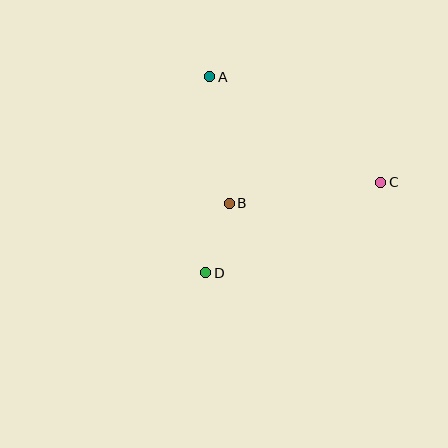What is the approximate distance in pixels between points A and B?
The distance between A and B is approximately 128 pixels.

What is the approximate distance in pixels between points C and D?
The distance between C and D is approximately 197 pixels.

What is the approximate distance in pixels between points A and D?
The distance between A and D is approximately 196 pixels.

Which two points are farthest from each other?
Points A and C are farthest from each other.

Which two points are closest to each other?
Points B and D are closest to each other.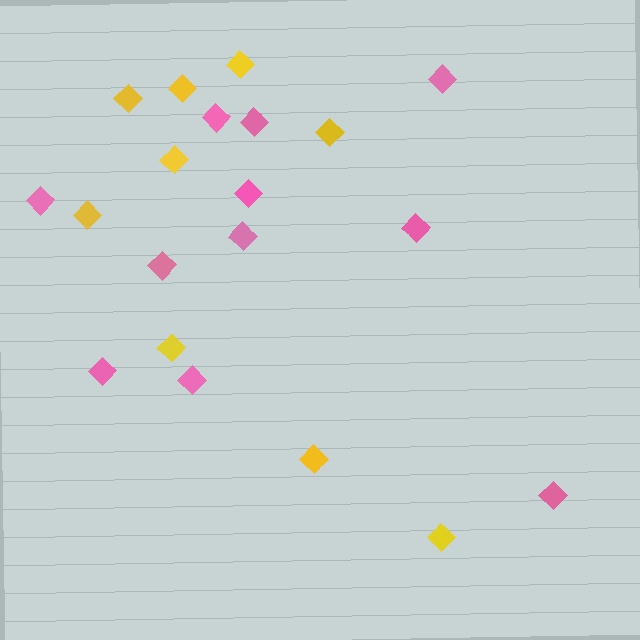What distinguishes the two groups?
There are 2 groups: one group of yellow diamonds (9) and one group of pink diamonds (11).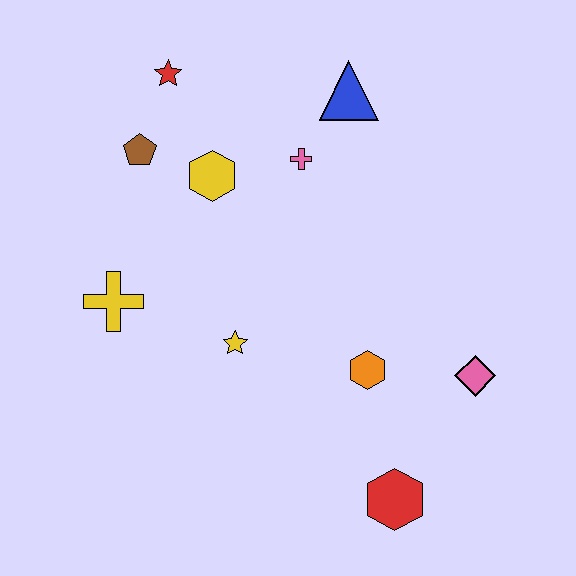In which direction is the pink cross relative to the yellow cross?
The pink cross is to the right of the yellow cross.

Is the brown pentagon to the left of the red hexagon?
Yes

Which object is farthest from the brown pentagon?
The red hexagon is farthest from the brown pentagon.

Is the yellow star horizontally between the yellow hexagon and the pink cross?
Yes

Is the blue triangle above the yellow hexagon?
Yes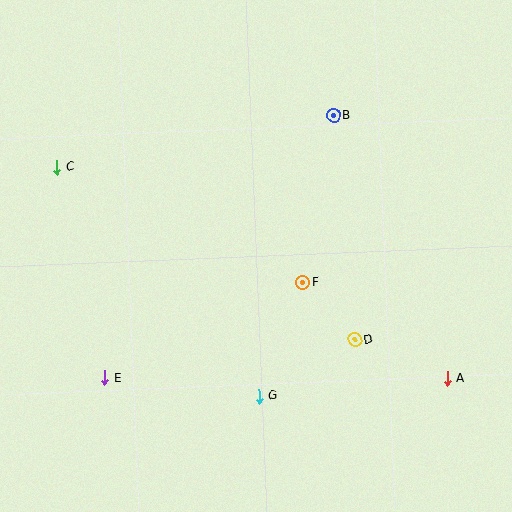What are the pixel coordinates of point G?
Point G is at (259, 396).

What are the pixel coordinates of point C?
Point C is at (57, 167).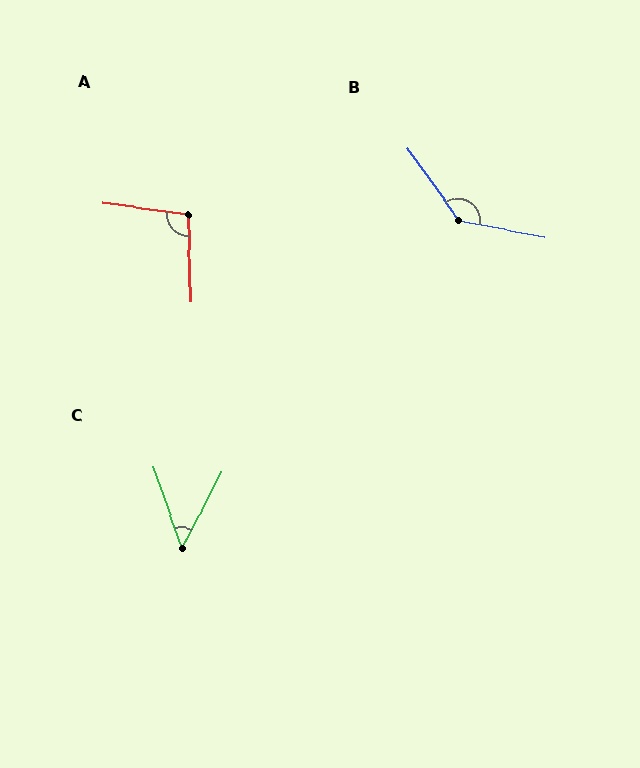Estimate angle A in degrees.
Approximately 99 degrees.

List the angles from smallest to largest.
C (46°), A (99°), B (137°).